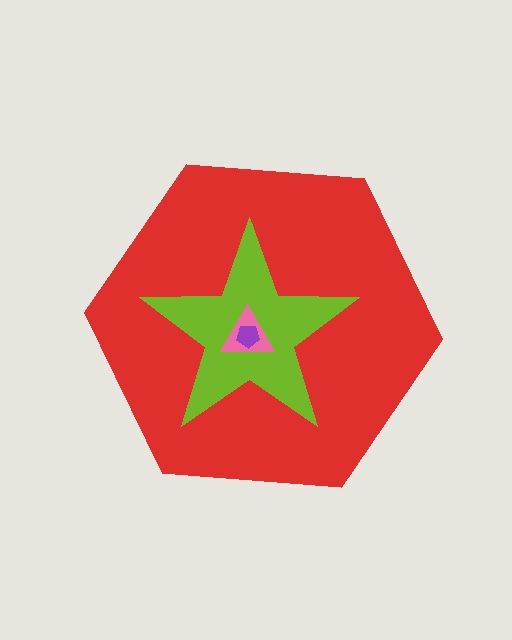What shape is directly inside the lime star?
The pink triangle.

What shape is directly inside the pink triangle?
The purple pentagon.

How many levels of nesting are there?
4.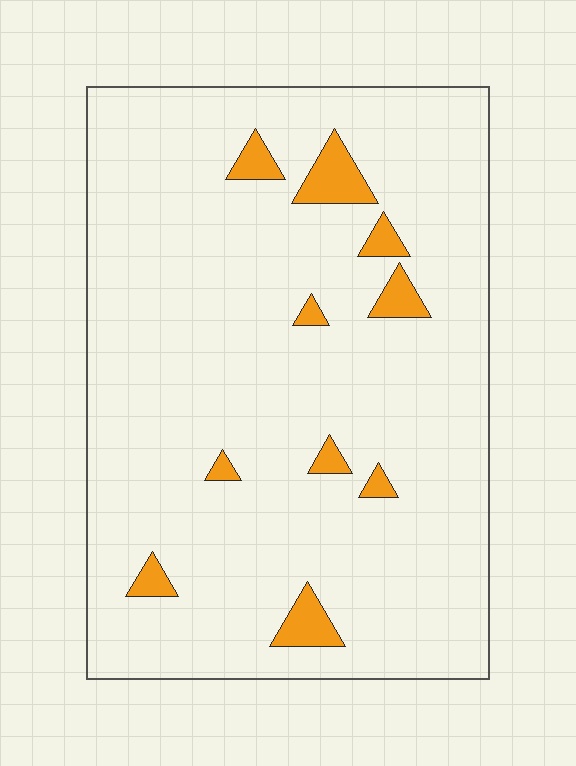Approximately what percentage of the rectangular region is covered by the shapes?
Approximately 5%.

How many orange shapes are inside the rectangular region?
10.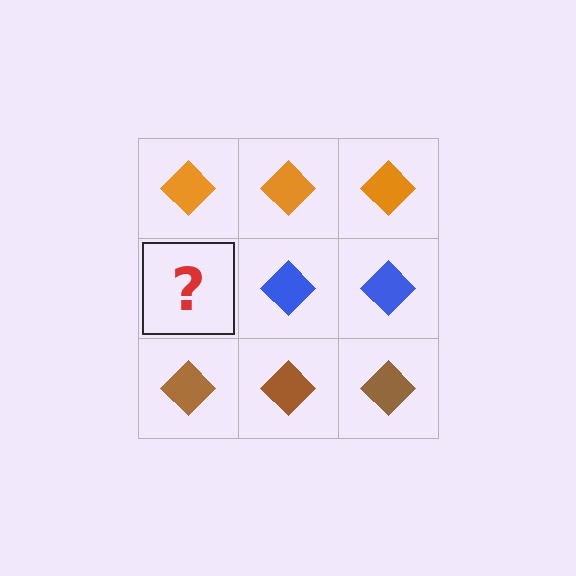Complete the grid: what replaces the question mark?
The question mark should be replaced with a blue diamond.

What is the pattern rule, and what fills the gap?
The rule is that each row has a consistent color. The gap should be filled with a blue diamond.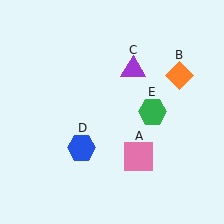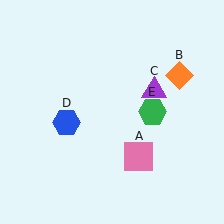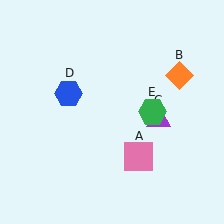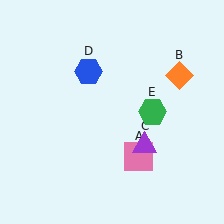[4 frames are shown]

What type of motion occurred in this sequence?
The purple triangle (object C), blue hexagon (object D) rotated clockwise around the center of the scene.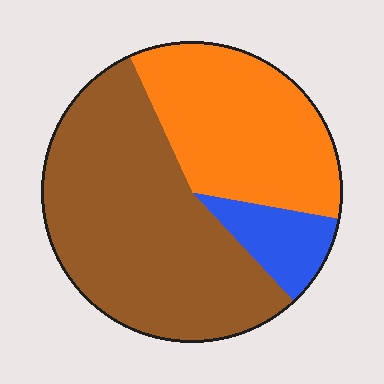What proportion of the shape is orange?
Orange takes up between a quarter and a half of the shape.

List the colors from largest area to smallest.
From largest to smallest: brown, orange, blue.